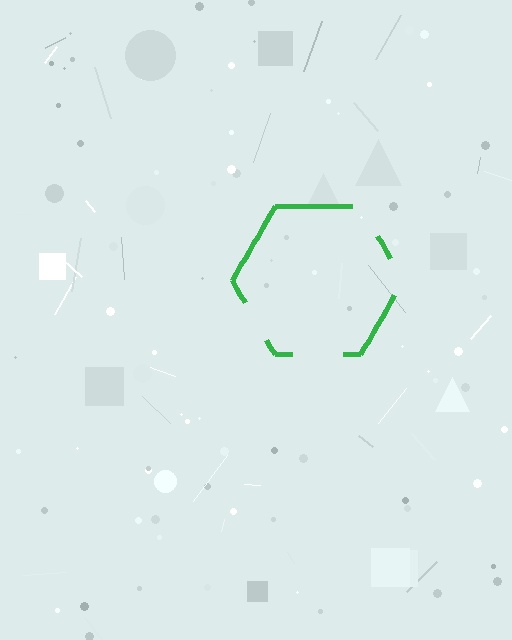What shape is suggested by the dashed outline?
The dashed outline suggests a hexagon.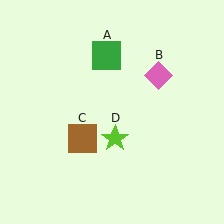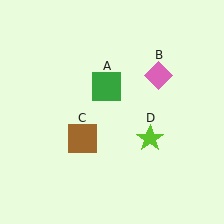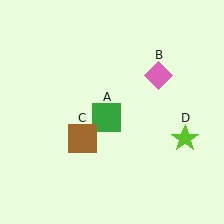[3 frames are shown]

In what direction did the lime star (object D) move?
The lime star (object D) moved right.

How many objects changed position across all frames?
2 objects changed position: green square (object A), lime star (object D).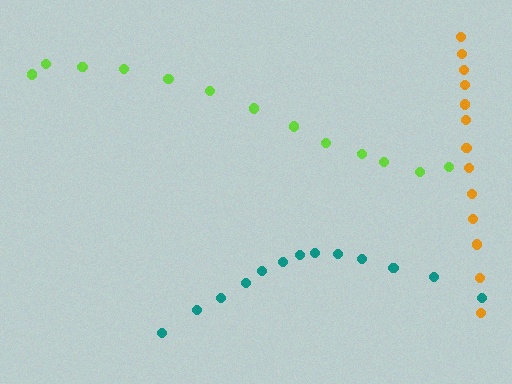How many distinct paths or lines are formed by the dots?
There are 3 distinct paths.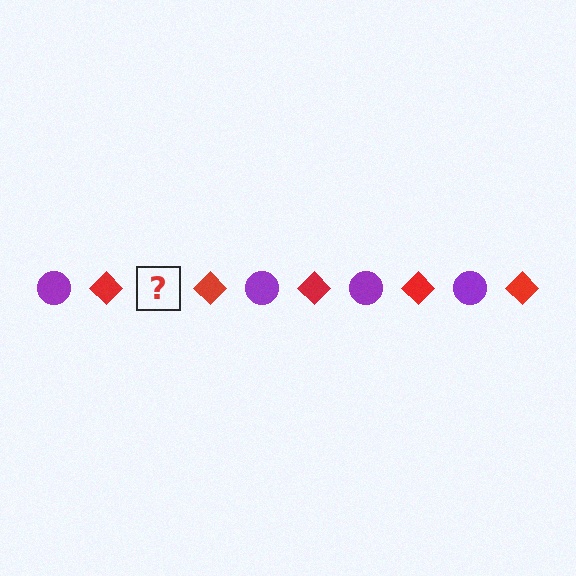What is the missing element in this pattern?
The missing element is a purple circle.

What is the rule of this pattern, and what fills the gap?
The rule is that the pattern alternates between purple circle and red diamond. The gap should be filled with a purple circle.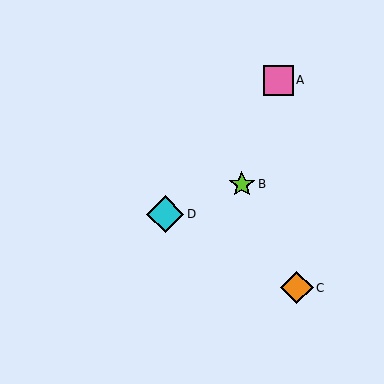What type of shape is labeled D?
Shape D is a cyan diamond.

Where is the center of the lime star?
The center of the lime star is at (242, 184).